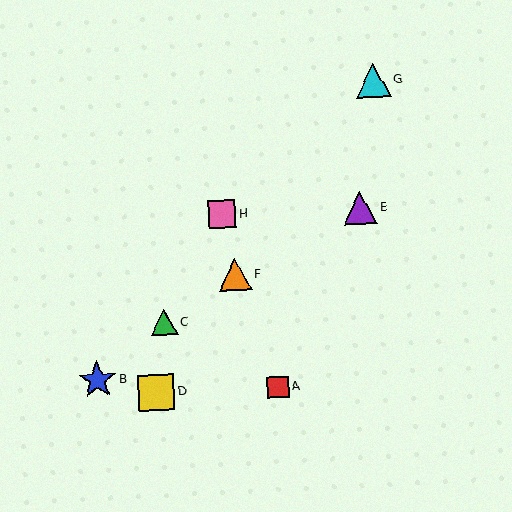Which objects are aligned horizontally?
Objects E, H are aligned horizontally.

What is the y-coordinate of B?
Object B is at y≈380.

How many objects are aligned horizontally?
2 objects (E, H) are aligned horizontally.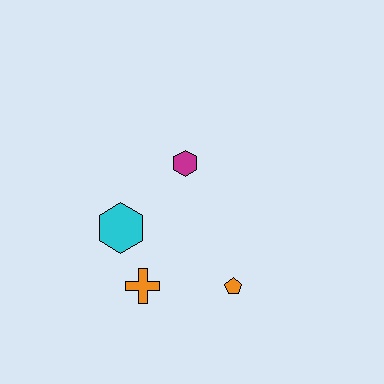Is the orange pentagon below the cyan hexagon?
Yes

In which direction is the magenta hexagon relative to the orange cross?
The magenta hexagon is above the orange cross.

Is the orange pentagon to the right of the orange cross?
Yes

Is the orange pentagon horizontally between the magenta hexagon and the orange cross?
No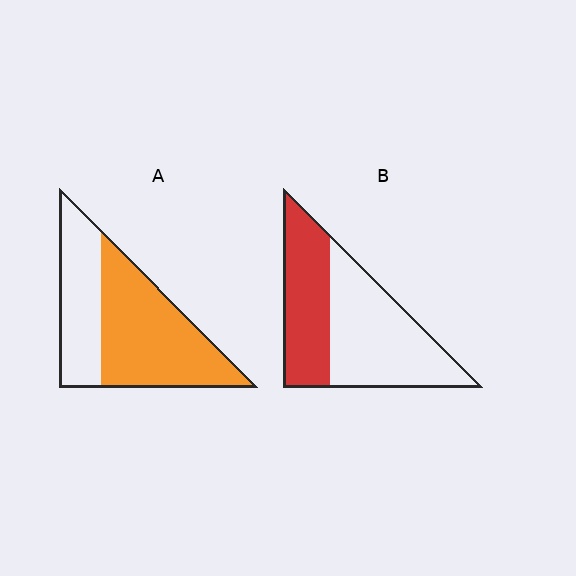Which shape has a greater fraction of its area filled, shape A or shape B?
Shape A.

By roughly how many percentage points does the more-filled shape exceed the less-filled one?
By roughly 20 percentage points (A over B).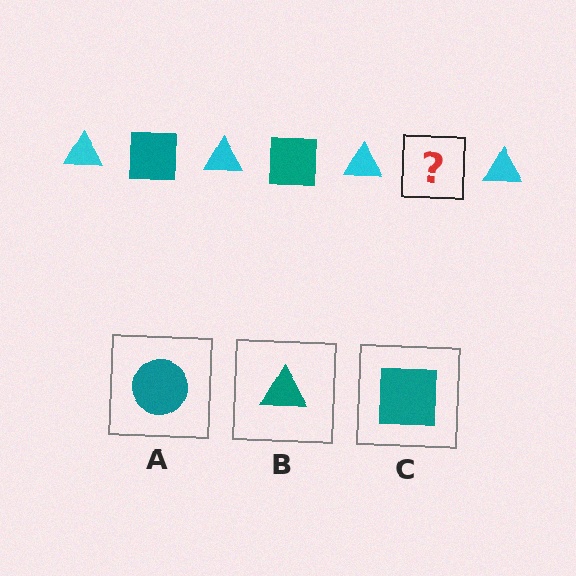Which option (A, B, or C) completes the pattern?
C.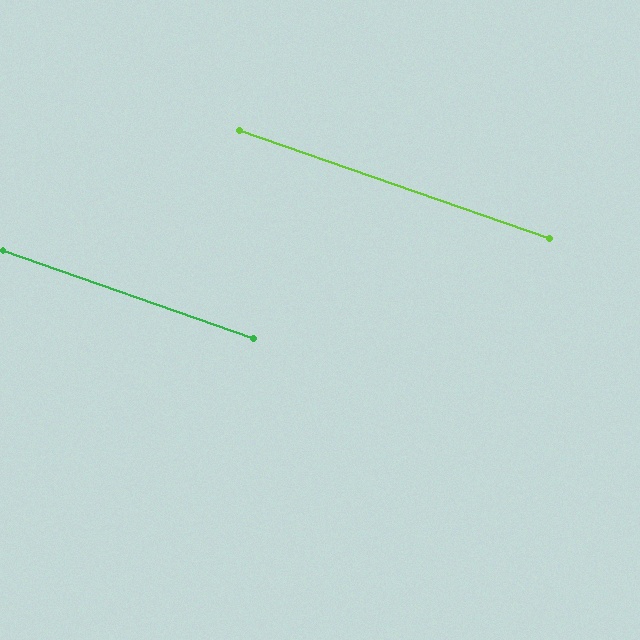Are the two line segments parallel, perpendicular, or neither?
Parallel — their directions differ by only 0.0°.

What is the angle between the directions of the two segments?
Approximately 0 degrees.